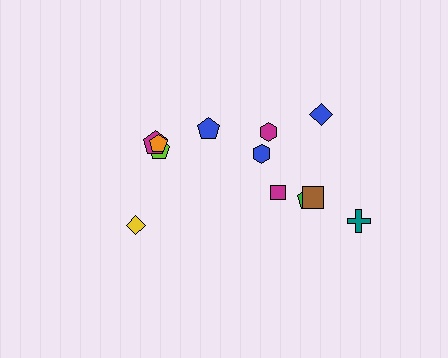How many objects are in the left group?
There are 5 objects.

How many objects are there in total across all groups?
There are 12 objects.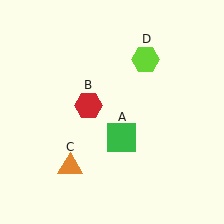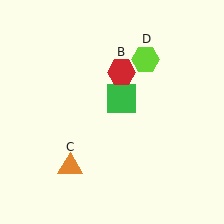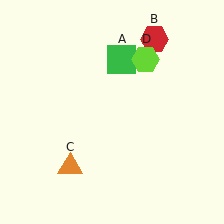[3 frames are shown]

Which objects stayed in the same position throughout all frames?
Orange triangle (object C) and lime hexagon (object D) remained stationary.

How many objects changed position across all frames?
2 objects changed position: green square (object A), red hexagon (object B).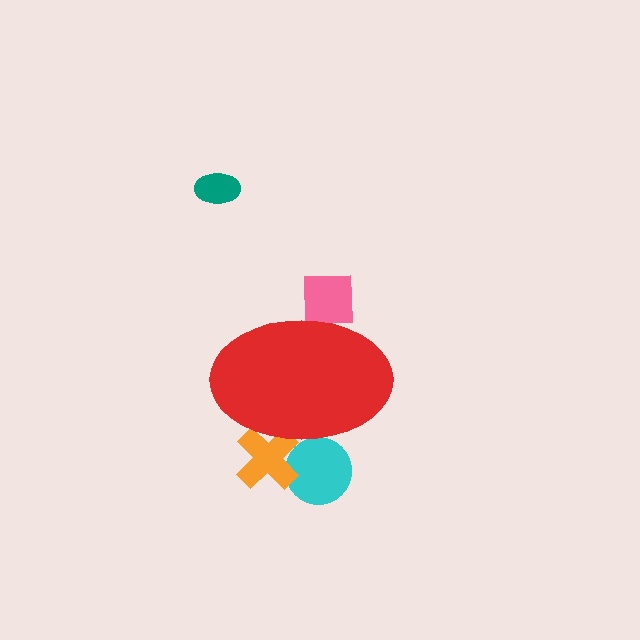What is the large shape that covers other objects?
A red ellipse.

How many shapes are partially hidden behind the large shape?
3 shapes are partially hidden.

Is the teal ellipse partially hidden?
No, the teal ellipse is fully visible.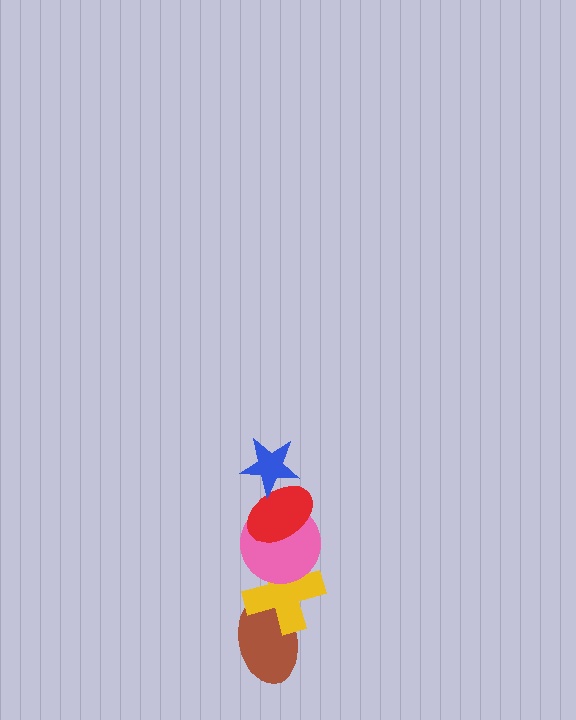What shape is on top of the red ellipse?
The blue star is on top of the red ellipse.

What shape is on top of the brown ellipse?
The yellow cross is on top of the brown ellipse.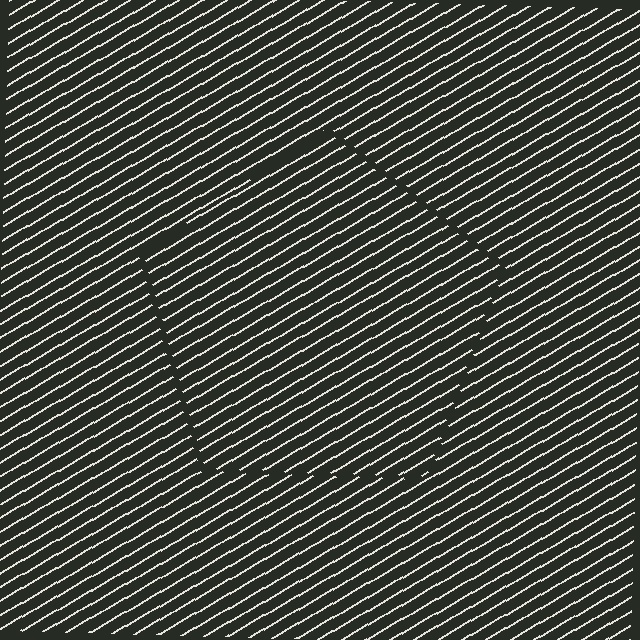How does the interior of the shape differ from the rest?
The interior of the shape contains the same grating, shifted by half a period — the contour is defined by the phase discontinuity where line-ends from the inner and outer gratings abut.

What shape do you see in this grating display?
An illusory pentagon. The interior of the shape contains the same grating, shifted by half a period — the contour is defined by the phase discontinuity where line-ends from the inner and outer gratings abut.